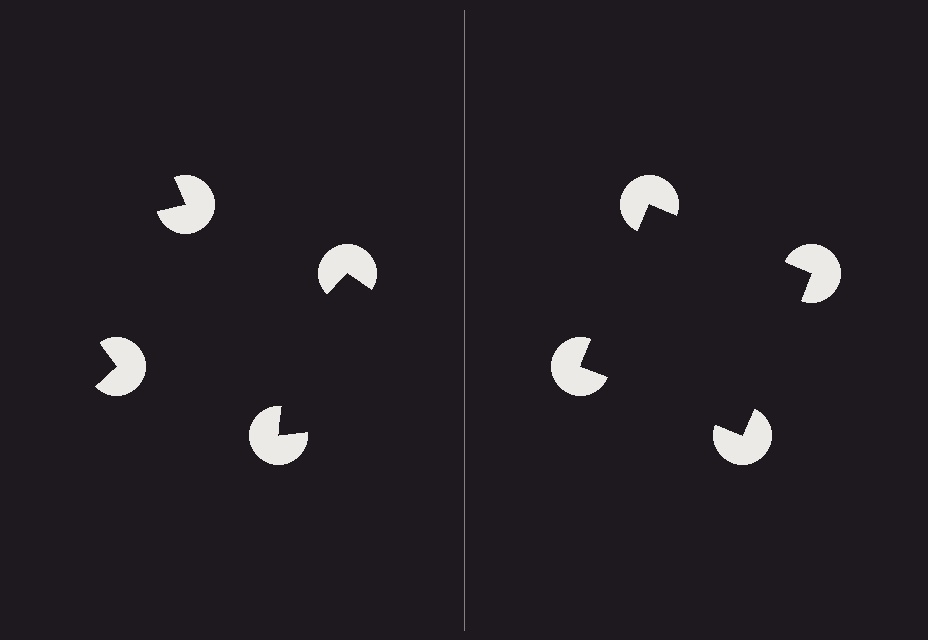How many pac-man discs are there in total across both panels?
8 — 4 on each side.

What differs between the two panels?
The pac-man discs are positioned identically on both sides; only the wedge orientations differ. On the right they align to a square; on the left they are misaligned.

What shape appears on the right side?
An illusory square.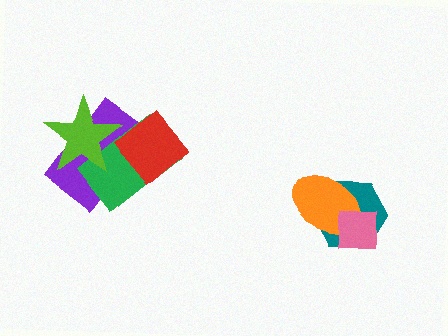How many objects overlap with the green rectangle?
3 objects overlap with the green rectangle.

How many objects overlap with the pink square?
2 objects overlap with the pink square.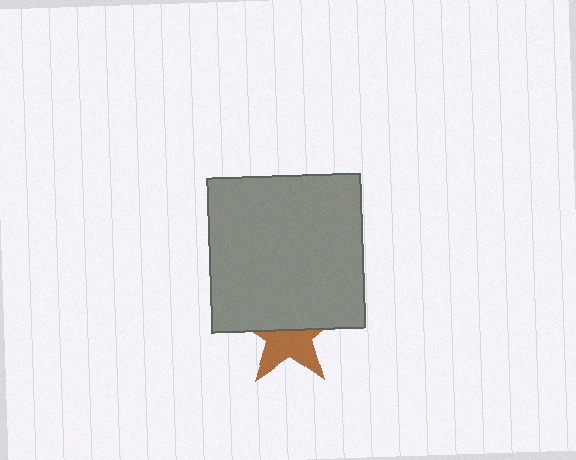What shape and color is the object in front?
The object in front is a gray square.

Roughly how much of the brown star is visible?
About half of it is visible (roughly 50%).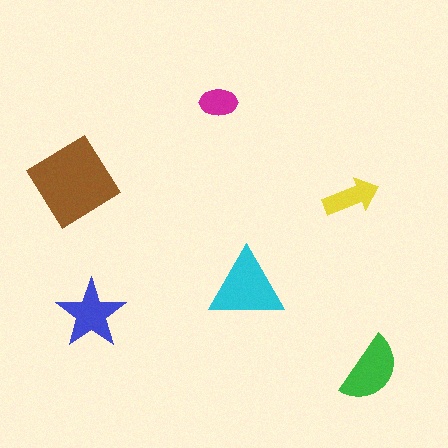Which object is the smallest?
The magenta ellipse.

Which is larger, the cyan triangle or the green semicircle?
The cyan triangle.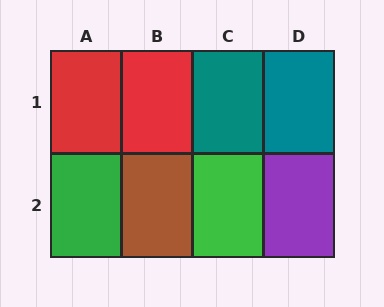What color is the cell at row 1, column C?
Teal.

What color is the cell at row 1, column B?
Red.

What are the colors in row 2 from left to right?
Green, brown, green, purple.